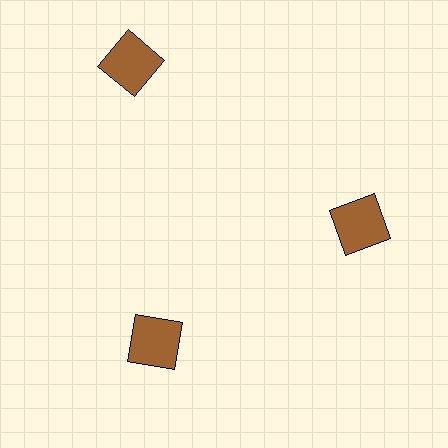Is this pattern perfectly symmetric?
No. The 3 brown squares are arranged in a ring, but one element near the 11 o'clock position is pushed outward from the center, breaking the 3-fold rotational symmetry.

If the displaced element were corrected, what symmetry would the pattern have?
It would have 3-fold rotational symmetry — the pattern would map onto itself every 120 degrees.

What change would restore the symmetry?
The symmetry would be restored by moving it inward, back onto the ring so that all 3 squares sit at equal angles and equal distance from the center.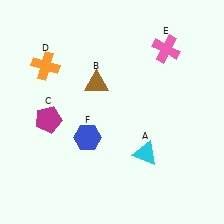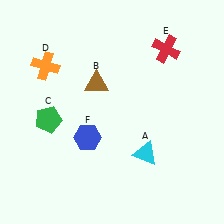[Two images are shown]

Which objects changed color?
C changed from magenta to green. E changed from pink to red.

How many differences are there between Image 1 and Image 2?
There are 2 differences between the two images.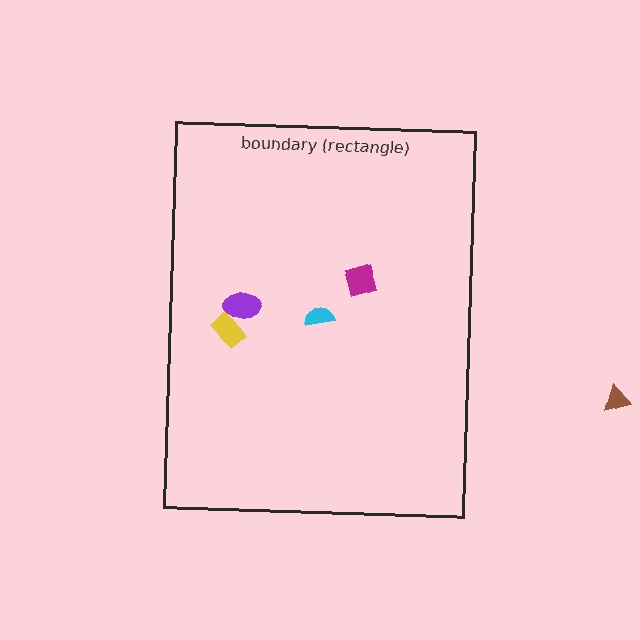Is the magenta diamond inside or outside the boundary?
Inside.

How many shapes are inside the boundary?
4 inside, 1 outside.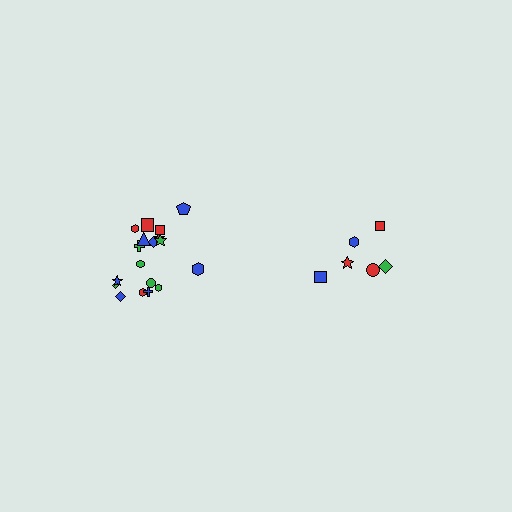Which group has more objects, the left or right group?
The left group.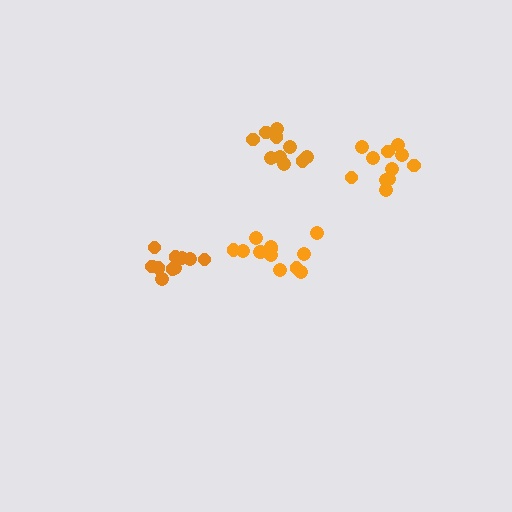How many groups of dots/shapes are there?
There are 4 groups.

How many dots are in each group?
Group 1: 10 dots, Group 2: 11 dots, Group 3: 11 dots, Group 4: 14 dots (46 total).